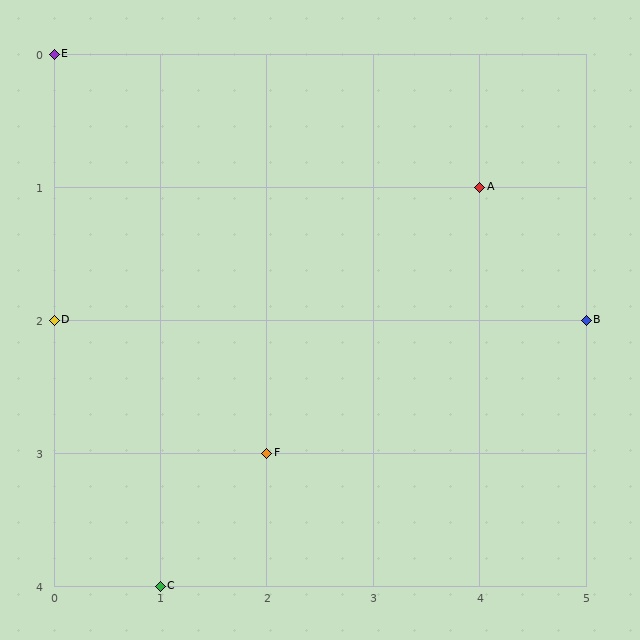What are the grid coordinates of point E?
Point E is at grid coordinates (0, 0).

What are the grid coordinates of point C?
Point C is at grid coordinates (1, 4).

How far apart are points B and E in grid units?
Points B and E are 5 columns and 2 rows apart (about 5.4 grid units diagonally).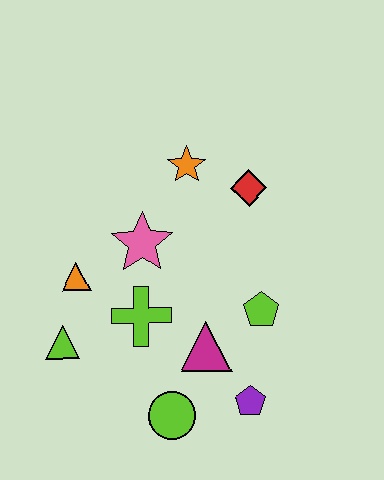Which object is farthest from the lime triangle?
The red diamond is farthest from the lime triangle.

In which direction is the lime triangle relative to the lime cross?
The lime triangle is to the left of the lime cross.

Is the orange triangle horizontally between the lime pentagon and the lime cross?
No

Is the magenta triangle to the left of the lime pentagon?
Yes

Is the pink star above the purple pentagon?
Yes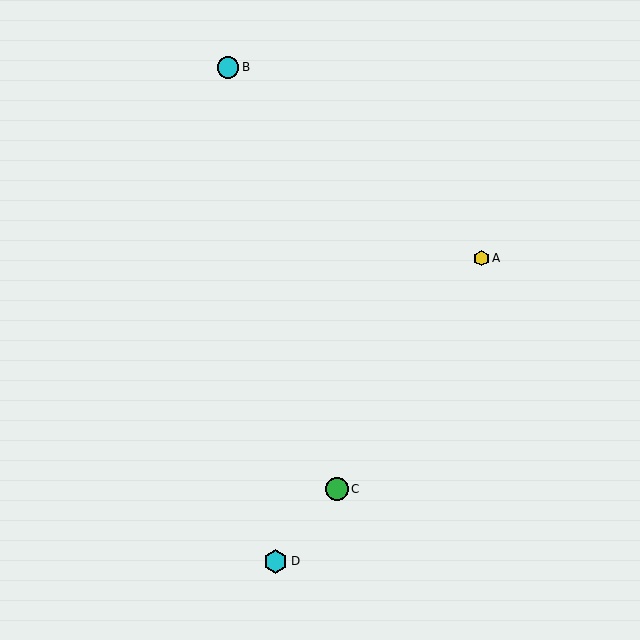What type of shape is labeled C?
Shape C is a green circle.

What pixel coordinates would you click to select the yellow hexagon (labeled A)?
Click at (482, 258) to select the yellow hexagon A.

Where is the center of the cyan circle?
The center of the cyan circle is at (228, 67).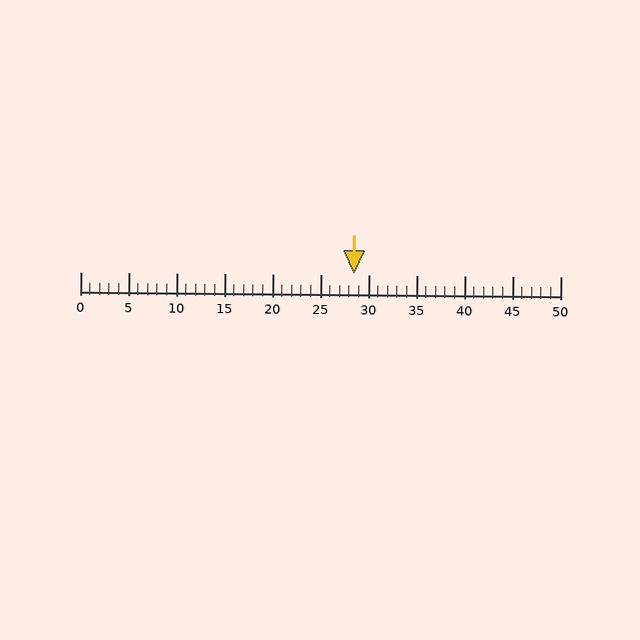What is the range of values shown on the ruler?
The ruler shows values from 0 to 50.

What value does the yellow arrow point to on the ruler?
The yellow arrow points to approximately 28.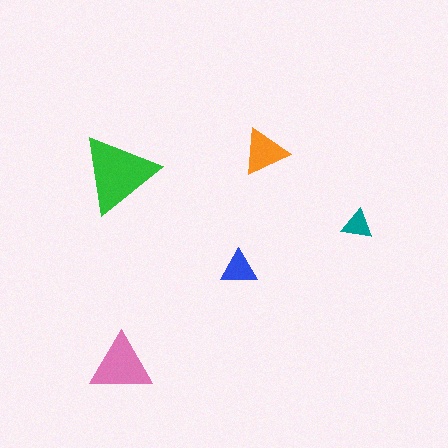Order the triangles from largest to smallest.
the green one, the pink one, the orange one, the blue one, the teal one.